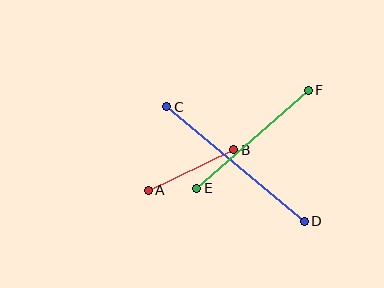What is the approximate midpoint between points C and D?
The midpoint is at approximately (236, 164) pixels.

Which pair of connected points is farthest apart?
Points C and D are farthest apart.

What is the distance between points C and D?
The distance is approximately 179 pixels.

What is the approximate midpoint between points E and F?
The midpoint is at approximately (253, 139) pixels.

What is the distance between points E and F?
The distance is approximately 149 pixels.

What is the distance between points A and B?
The distance is approximately 95 pixels.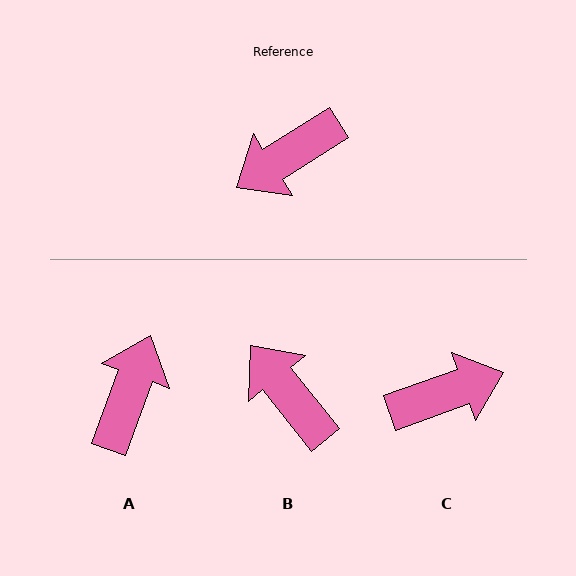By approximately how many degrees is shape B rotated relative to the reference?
Approximately 84 degrees clockwise.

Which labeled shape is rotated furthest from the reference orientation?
C, about 167 degrees away.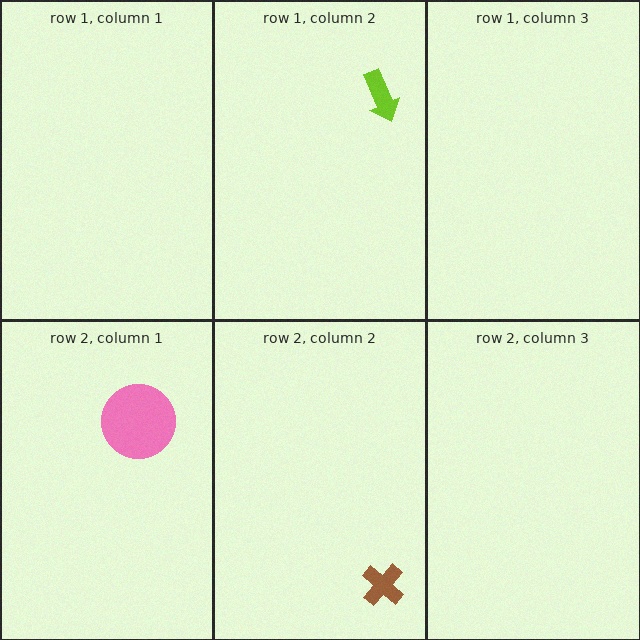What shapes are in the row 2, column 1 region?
The pink circle.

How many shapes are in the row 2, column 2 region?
1.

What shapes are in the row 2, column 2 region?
The brown cross.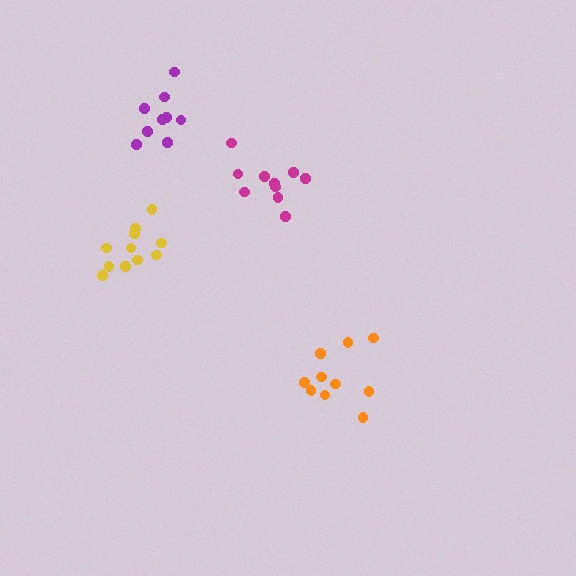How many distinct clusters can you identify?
There are 4 distinct clusters.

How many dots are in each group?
Group 1: 10 dots, Group 2: 10 dots, Group 3: 9 dots, Group 4: 11 dots (40 total).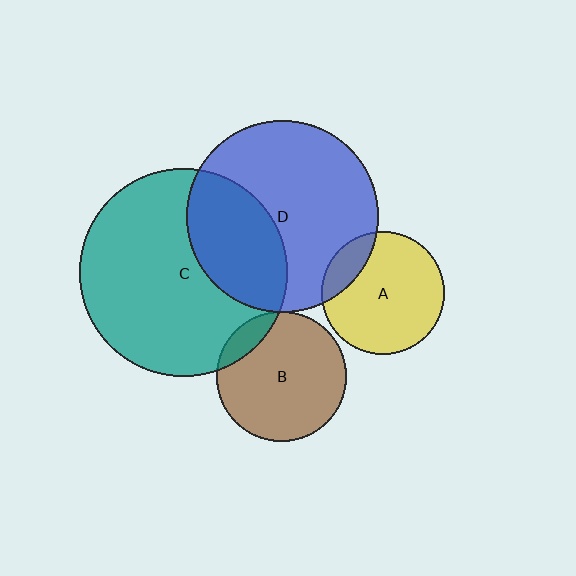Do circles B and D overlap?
Yes.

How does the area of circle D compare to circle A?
Approximately 2.4 times.